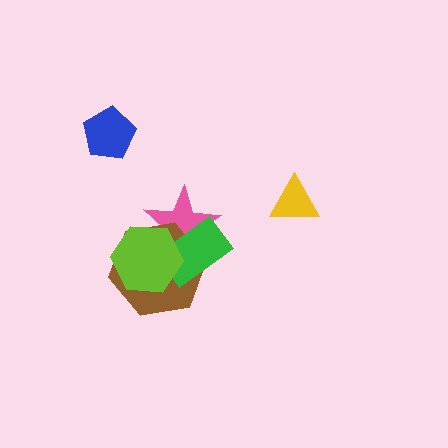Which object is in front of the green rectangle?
The lime hexagon is in front of the green rectangle.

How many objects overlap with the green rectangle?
3 objects overlap with the green rectangle.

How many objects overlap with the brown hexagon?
3 objects overlap with the brown hexagon.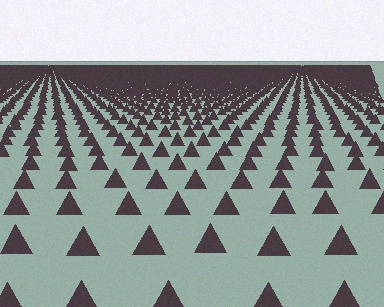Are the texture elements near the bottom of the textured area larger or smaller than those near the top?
Larger. Near the bottom, elements are closer to the viewer and appear at a bigger on-screen size.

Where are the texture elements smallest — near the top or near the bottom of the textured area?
Near the top.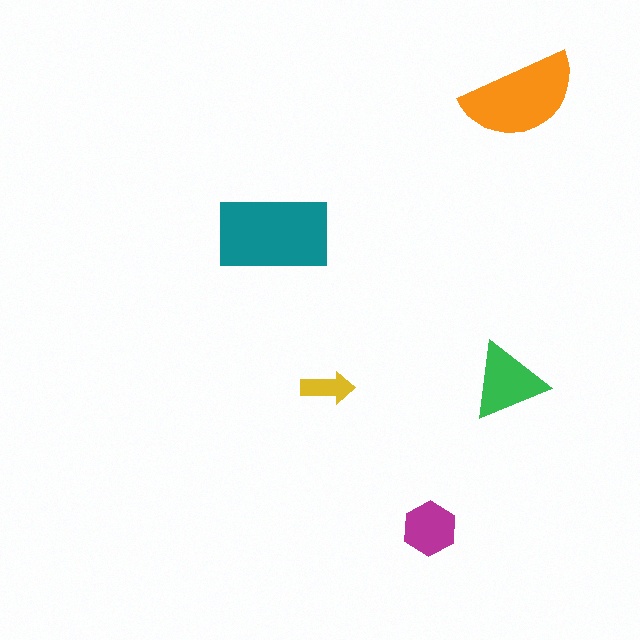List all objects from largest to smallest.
The teal rectangle, the orange semicircle, the green triangle, the magenta hexagon, the yellow arrow.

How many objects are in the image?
There are 5 objects in the image.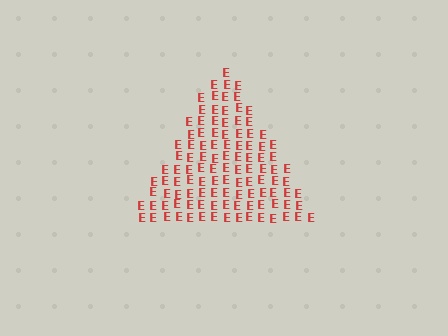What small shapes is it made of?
It is made of small letter E's.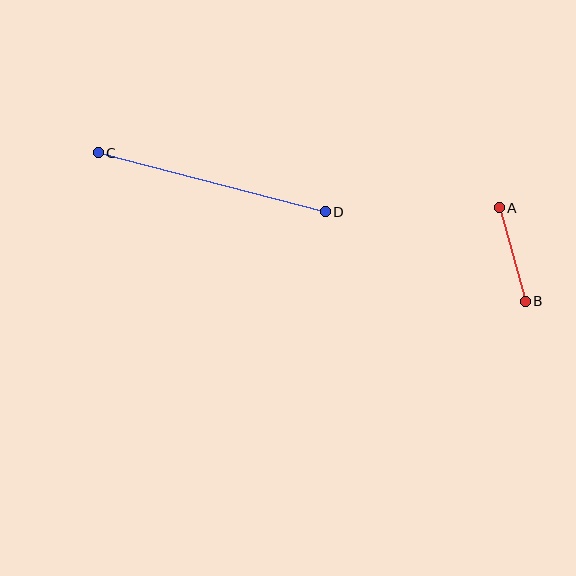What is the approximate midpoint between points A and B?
The midpoint is at approximately (512, 255) pixels.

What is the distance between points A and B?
The distance is approximately 97 pixels.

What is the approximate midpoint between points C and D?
The midpoint is at approximately (212, 182) pixels.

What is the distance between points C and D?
The distance is approximately 234 pixels.